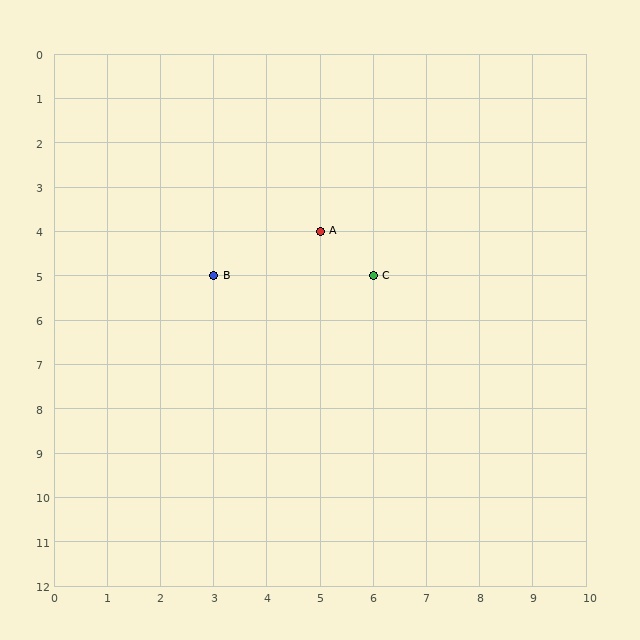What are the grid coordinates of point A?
Point A is at grid coordinates (5, 4).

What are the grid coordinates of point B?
Point B is at grid coordinates (3, 5).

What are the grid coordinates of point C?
Point C is at grid coordinates (6, 5).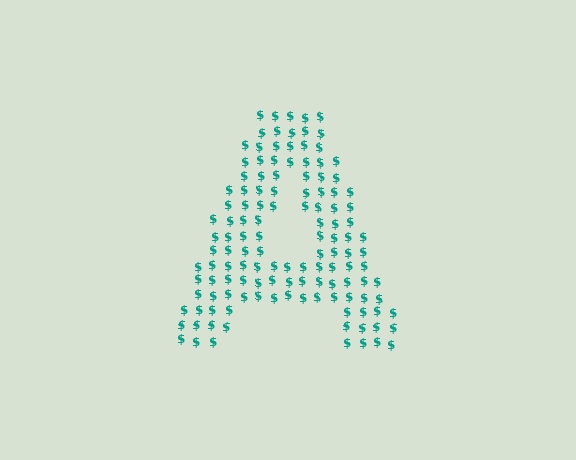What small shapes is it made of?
It is made of small dollar signs.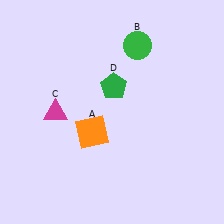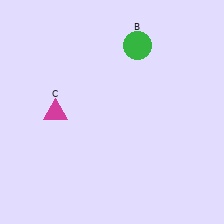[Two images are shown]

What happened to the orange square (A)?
The orange square (A) was removed in Image 2. It was in the bottom-left area of Image 1.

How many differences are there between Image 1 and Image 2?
There are 2 differences between the two images.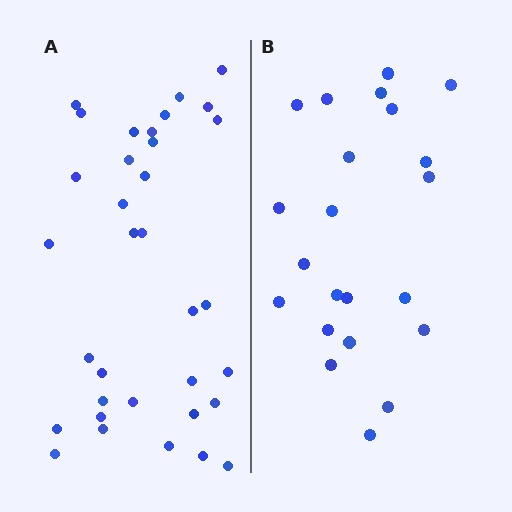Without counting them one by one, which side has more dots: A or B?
Region A (the left region) has more dots.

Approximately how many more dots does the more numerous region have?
Region A has roughly 12 or so more dots than region B.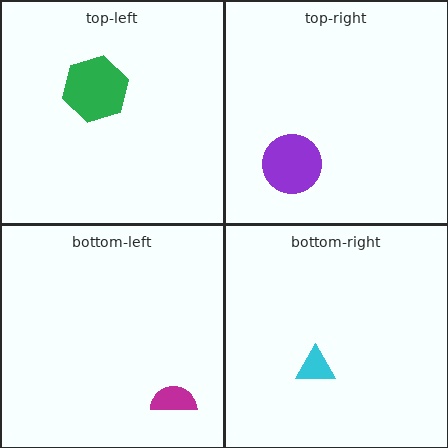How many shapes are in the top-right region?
1.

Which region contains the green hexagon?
The top-left region.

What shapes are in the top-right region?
The purple circle.